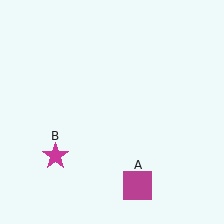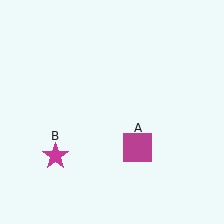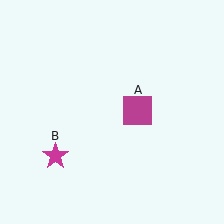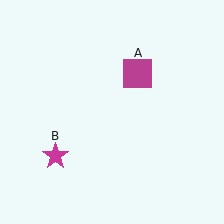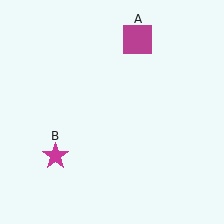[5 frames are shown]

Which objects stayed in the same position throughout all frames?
Magenta star (object B) remained stationary.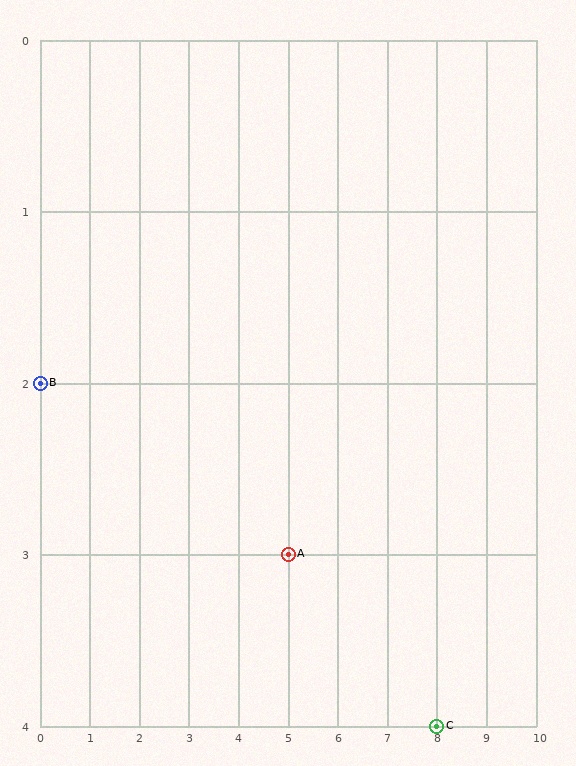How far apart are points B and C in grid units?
Points B and C are 8 columns and 2 rows apart (about 8.2 grid units diagonally).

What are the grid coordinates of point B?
Point B is at grid coordinates (0, 2).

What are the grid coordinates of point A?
Point A is at grid coordinates (5, 3).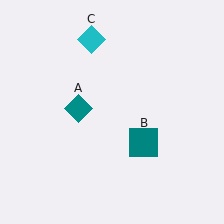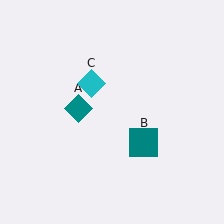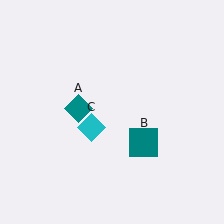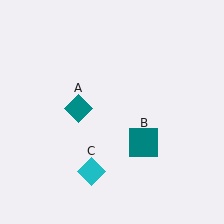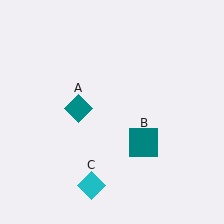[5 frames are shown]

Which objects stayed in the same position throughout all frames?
Teal diamond (object A) and teal square (object B) remained stationary.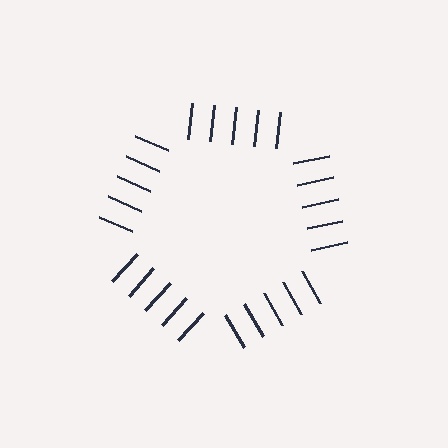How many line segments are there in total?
25 — 5 along each of the 5 edges.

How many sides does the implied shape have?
5 sides — the line-ends trace a pentagon.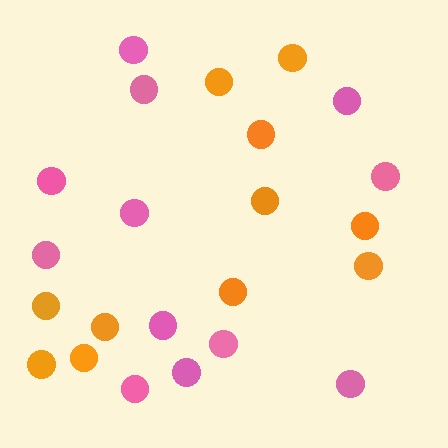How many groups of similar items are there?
There are 2 groups: one group of orange circles (11) and one group of pink circles (12).